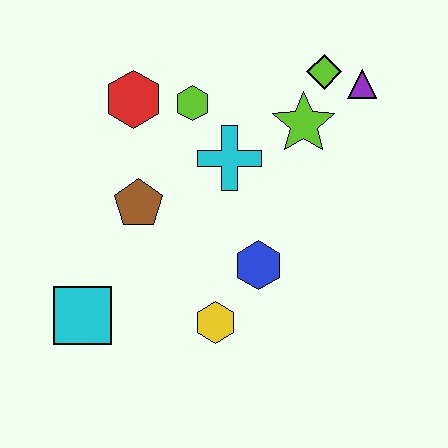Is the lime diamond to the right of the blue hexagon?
Yes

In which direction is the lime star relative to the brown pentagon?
The lime star is to the right of the brown pentagon.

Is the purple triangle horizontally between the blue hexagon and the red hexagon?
No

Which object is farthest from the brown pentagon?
The purple triangle is farthest from the brown pentagon.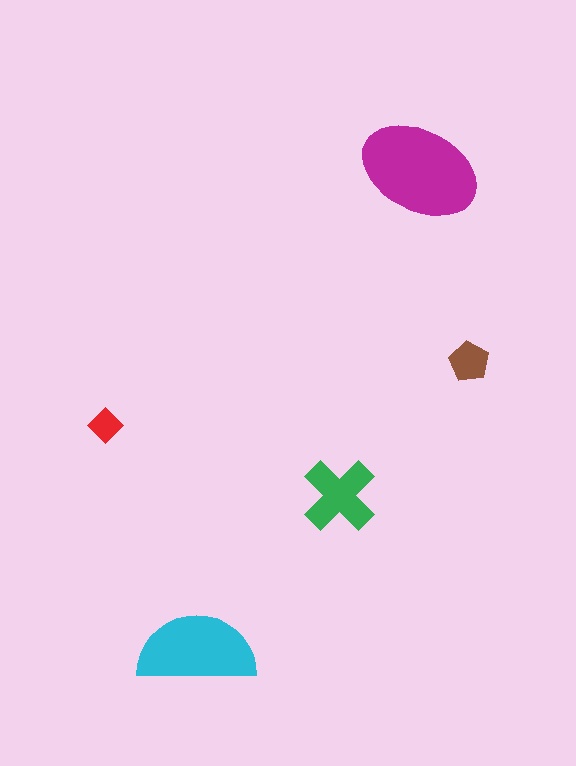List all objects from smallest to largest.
The red diamond, the brown pentagon, the green cross, the cyan semicircle, the magenta ellipse.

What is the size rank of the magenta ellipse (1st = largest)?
1st.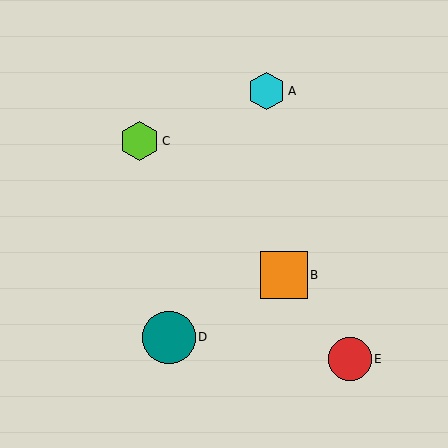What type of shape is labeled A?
Shape A is a cyan hexagon.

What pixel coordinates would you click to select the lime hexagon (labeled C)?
Click at (140, 141) to select the lime hexagon C.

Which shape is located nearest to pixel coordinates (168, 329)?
The teal circle (labeled D) at (169, 337) is nearest to that location.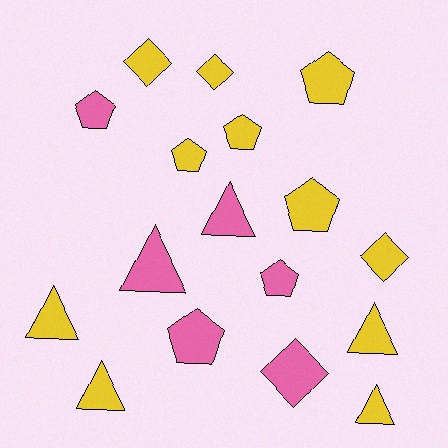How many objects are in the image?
There are 17 objects.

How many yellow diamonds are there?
There are 3 yellow diamonds.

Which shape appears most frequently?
Pentagon, with 7 objects.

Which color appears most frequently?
Yellow, with 11 objects.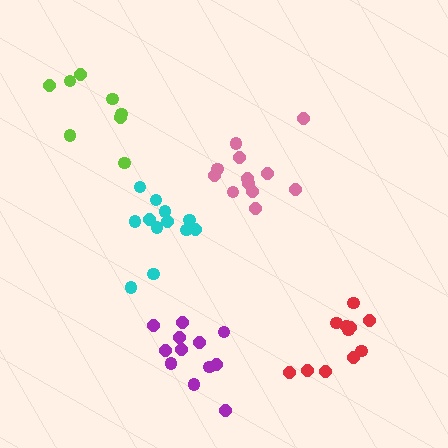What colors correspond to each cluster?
The clusters are colored: lime, purple, red, pink, cyan.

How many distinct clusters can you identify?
There are 5 distinct clusters.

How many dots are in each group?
Group 1: 8 dots, Group 2: 12 dots, Group 3: 11 dots, Group 4: 12 dots, Group 5: 12 dots (55 total).